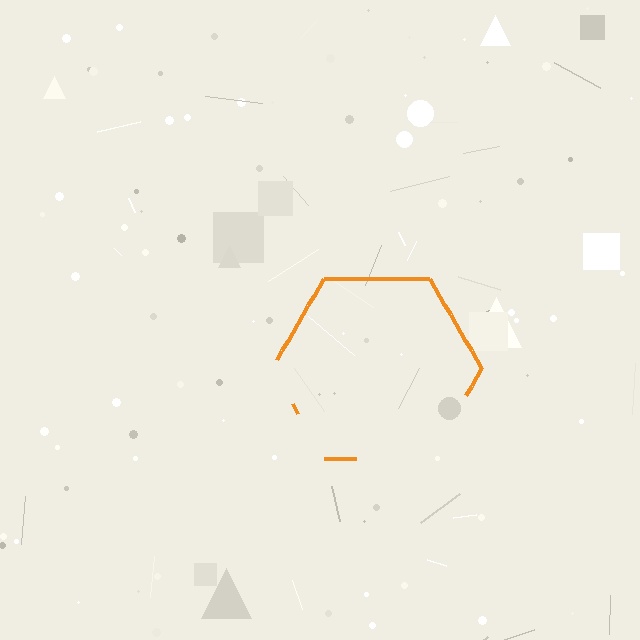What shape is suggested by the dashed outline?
The dashed outline suggests a hexagon.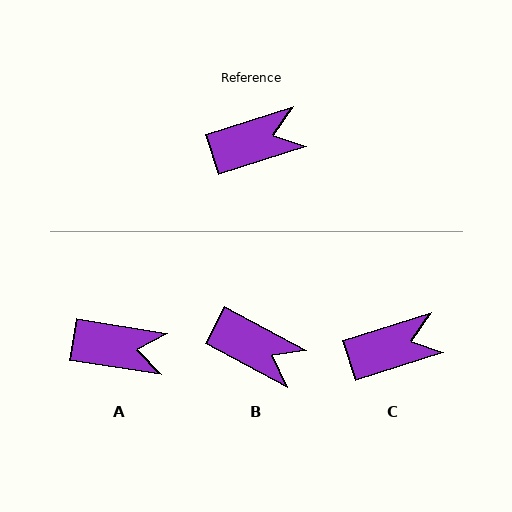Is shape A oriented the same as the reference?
No, it is off by about 27 degrees.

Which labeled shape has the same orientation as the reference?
C.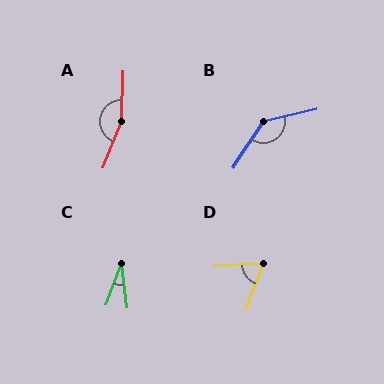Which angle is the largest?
A, at approximately 160 degrees.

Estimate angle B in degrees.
Approximately 136 degrees.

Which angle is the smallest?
C, at approximately 27 degrees.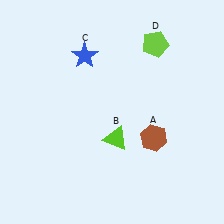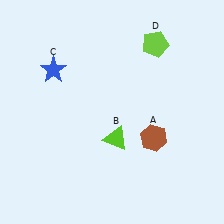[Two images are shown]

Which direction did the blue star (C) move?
The blue star (C) moved left.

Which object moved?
The blue star (C) moved left.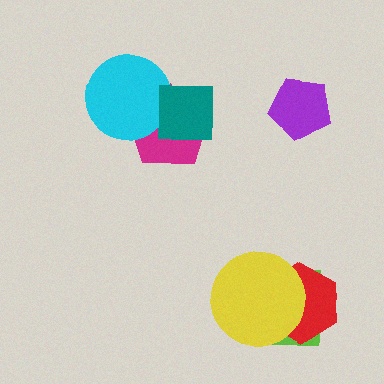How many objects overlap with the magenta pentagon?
2 objects overlap with the magenta pentagon.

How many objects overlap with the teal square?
2 objects overlap with the teal square.